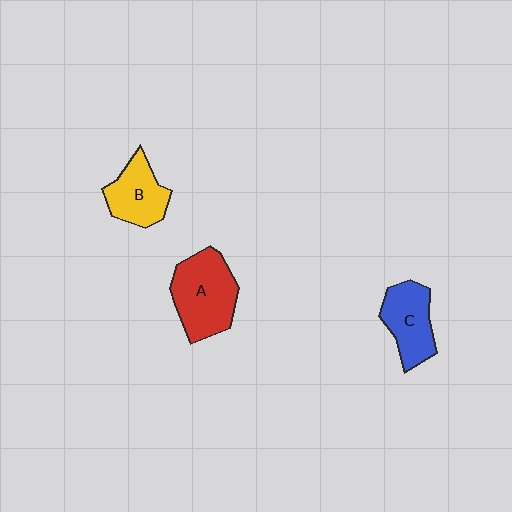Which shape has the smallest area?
Shape B (yellow).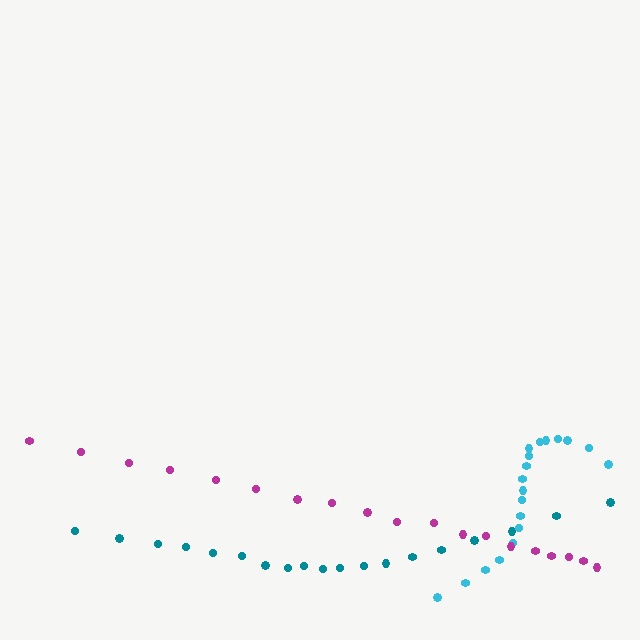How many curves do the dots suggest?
There are 3 distinct paths.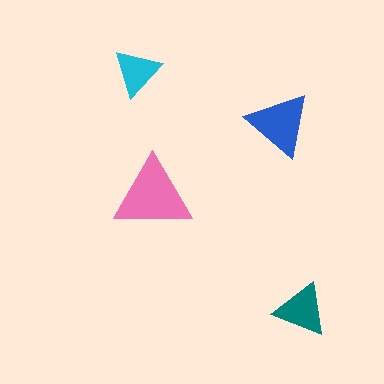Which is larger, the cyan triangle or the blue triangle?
The blue one.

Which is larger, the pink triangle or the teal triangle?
The pink one.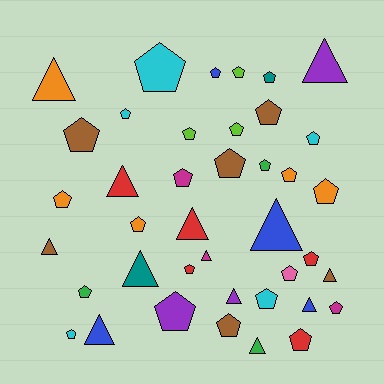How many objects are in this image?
There are 40 objects.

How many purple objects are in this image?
There are 3 purple objects.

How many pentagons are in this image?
There are 27 pentagons.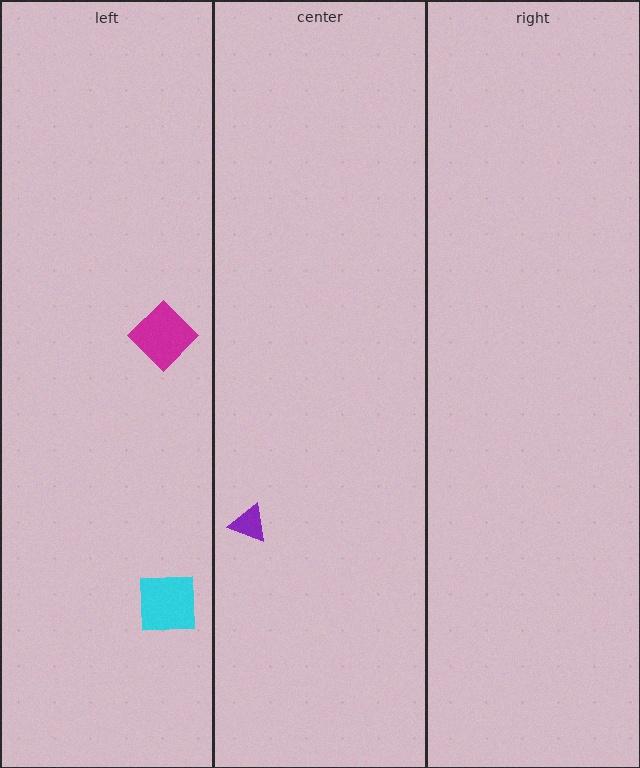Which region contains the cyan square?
The left region.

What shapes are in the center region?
The purple triangle.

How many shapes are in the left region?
2.